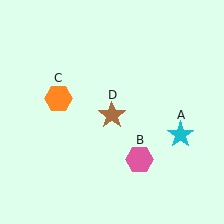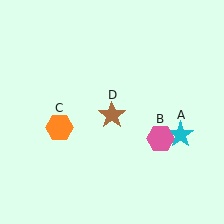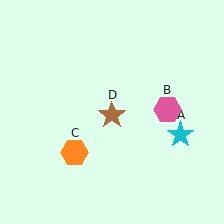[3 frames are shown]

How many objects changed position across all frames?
2 objects changed position: pink hexagon (object B), orange hexagon (object C).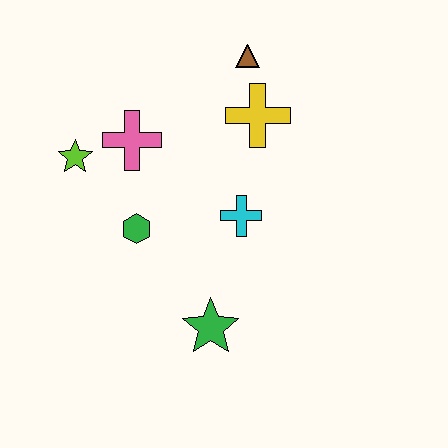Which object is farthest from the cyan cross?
The lime star is farthest from the cyan cross.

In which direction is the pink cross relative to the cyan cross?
The pink cross is to the left of the cyan cross.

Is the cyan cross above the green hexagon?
Yes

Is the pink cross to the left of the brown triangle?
Yes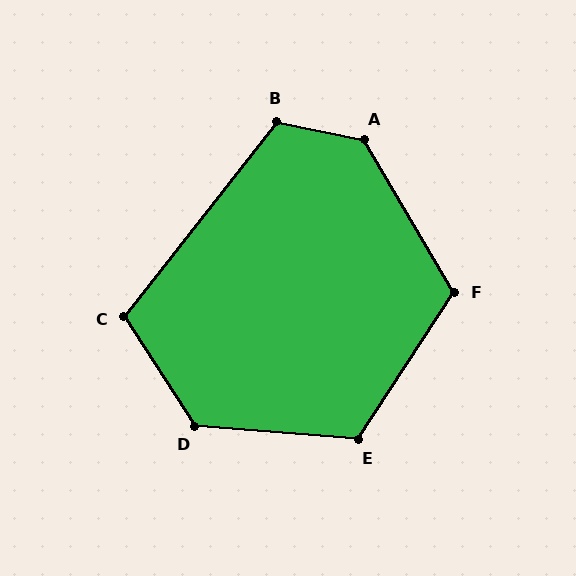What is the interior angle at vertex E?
Approximately 119 degrees (obtuse).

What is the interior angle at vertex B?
Approximately 117 degrees (obtuse).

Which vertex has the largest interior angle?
A, at approximately 132 degrees.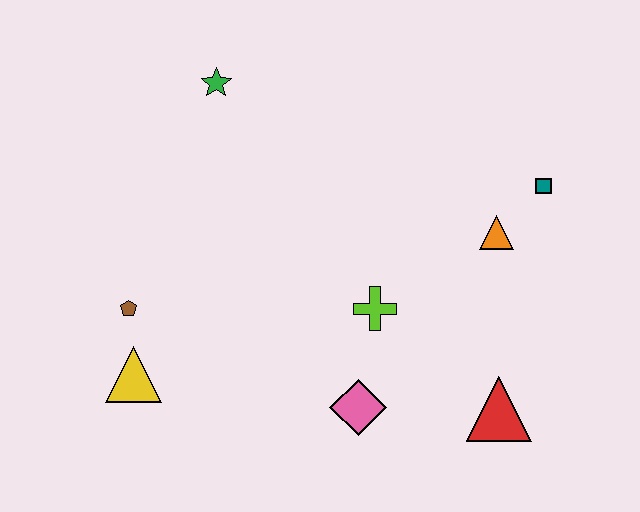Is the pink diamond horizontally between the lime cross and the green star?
Yes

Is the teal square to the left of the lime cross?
No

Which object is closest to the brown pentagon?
The yellow triangle is closest to the brown pentagon.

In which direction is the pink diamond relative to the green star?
The pink diamond is below the green star.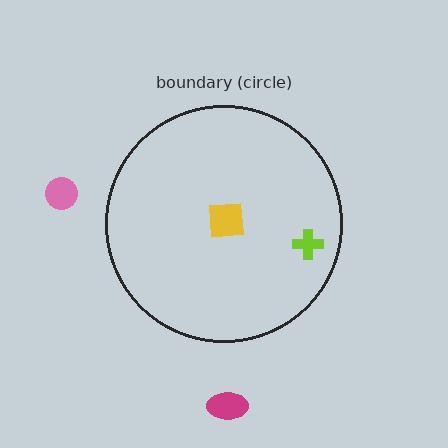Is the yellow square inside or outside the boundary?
Inside.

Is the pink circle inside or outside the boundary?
Outside.